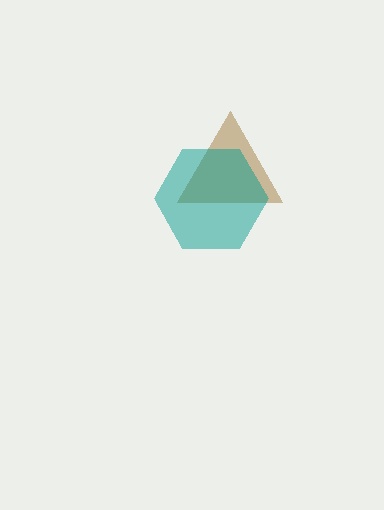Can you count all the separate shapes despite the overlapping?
Yes, there are 2 separate shapes.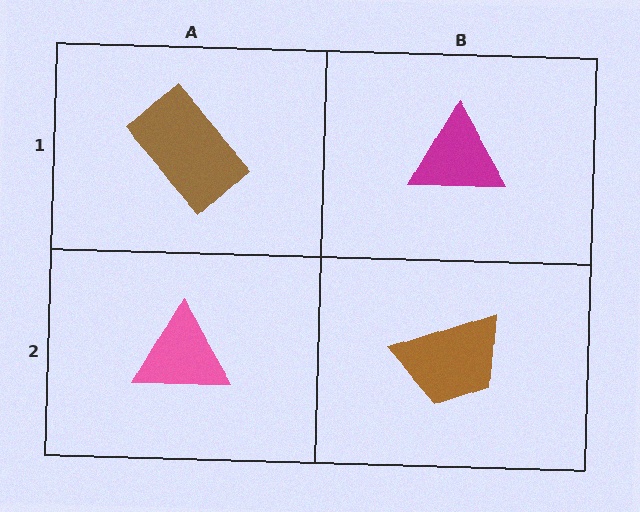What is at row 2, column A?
A pink triangle.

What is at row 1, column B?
A magenta triangle.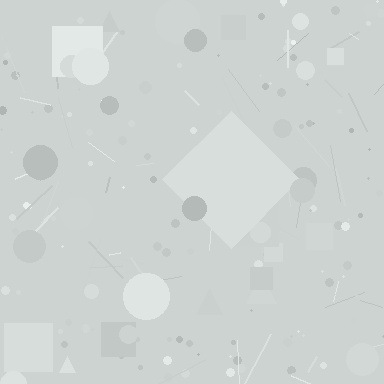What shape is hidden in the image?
A diamond is hidden in the image.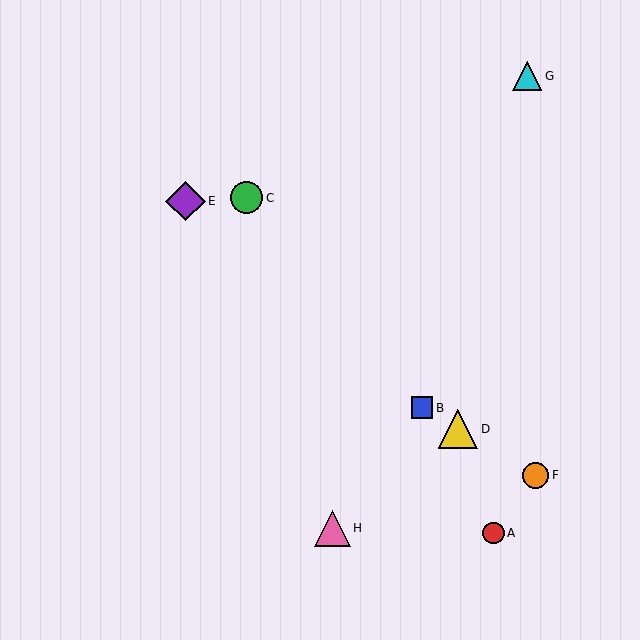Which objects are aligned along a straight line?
Objects B, D, F are aligned along a straight line.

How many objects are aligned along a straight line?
3 objects (B, D, F) are aligned along a straight line.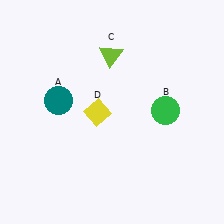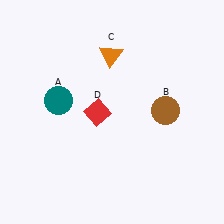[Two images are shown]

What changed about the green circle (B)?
In Image 1, B is green. In Image 2, it changed to brown.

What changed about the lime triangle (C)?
In Image 1, C is lime. In Image 2, it changed to orange.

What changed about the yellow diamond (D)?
In Image 1, D is yellow. In Image 2, it changed to red.